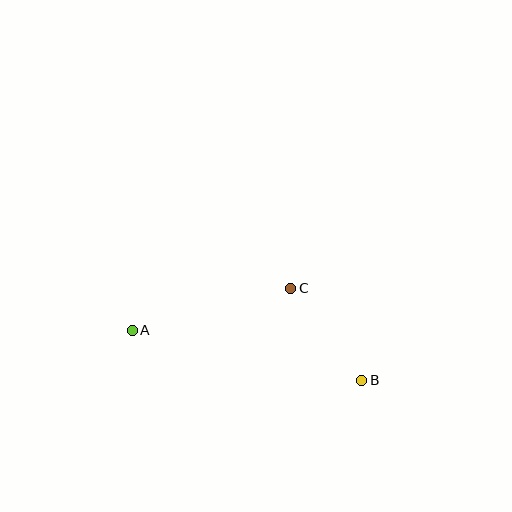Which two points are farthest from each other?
Points A and B are farthest from each other.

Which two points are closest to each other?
Points B and C are closest to each other.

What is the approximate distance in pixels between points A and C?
The distance between A and C is approximately 164 pixels.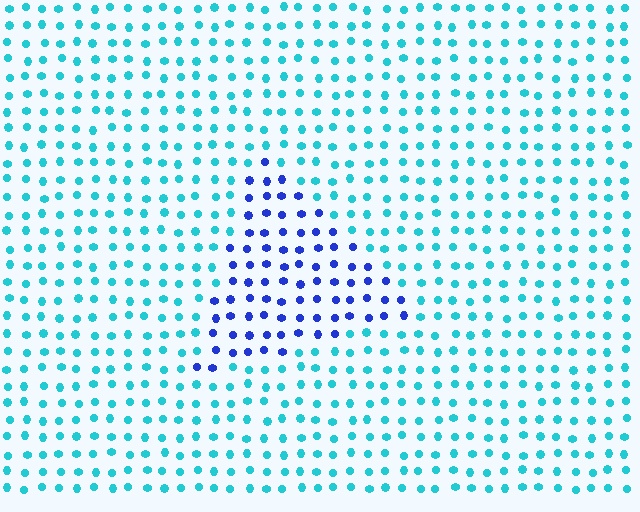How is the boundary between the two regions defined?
The boundary is defined purely by a slight shift in hue (about 51 degrees). Spacing, size, and orientation are identical on both sides.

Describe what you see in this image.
The image is filled with small cyan elements in a uniform arrangement. A triangle-shaped region is visible where the elements are tinted to a slightly different hue, forming a subtle color boundary.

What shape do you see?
I see a triangle.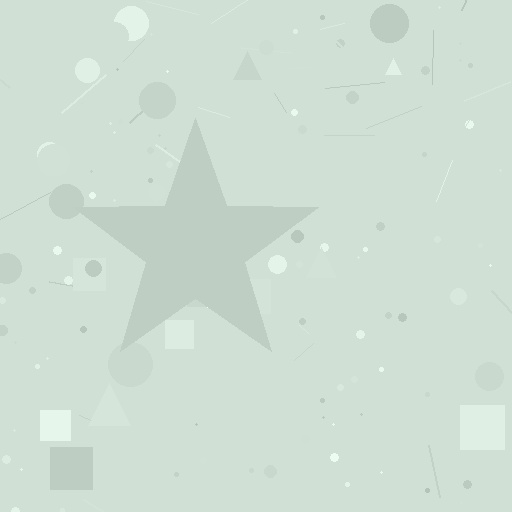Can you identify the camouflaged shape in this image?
The camouflaged shape is a star.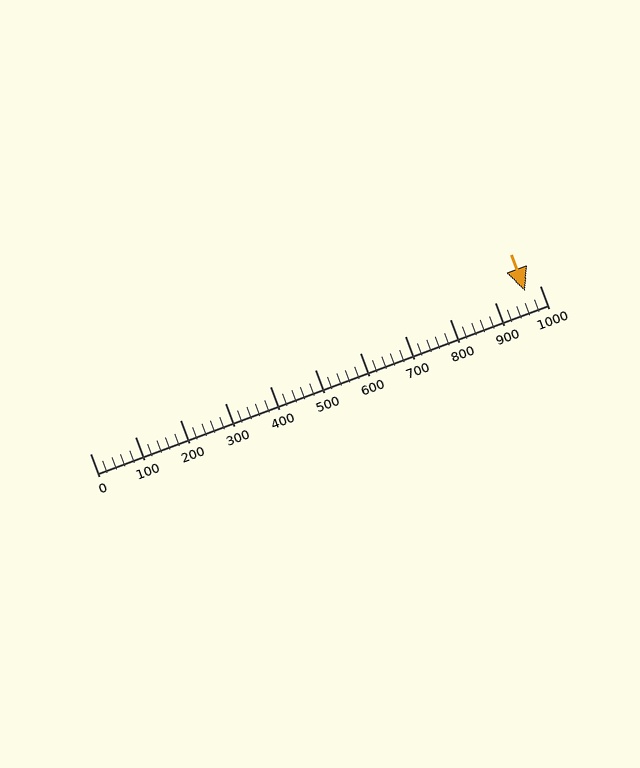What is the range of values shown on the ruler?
The ruler shows values from 0 to 1000.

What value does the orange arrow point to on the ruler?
The orange arrow points to approximately 968.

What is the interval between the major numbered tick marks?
The major tick marks are spaced 100 units apart.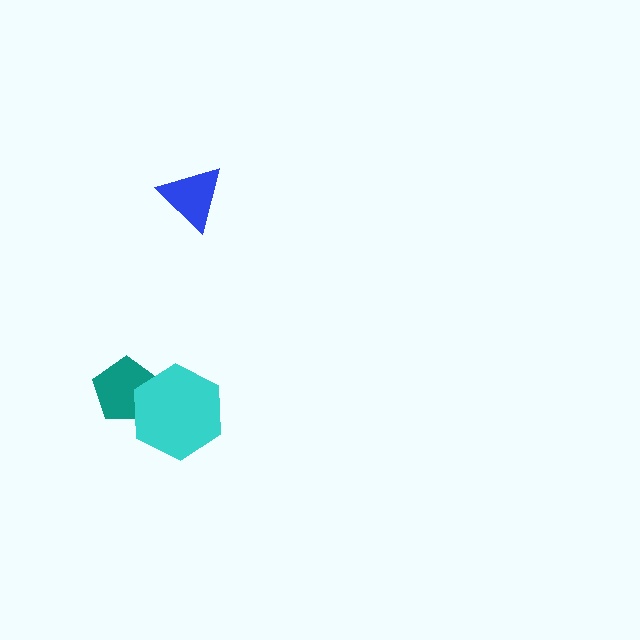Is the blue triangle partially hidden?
No, no other shape covers it.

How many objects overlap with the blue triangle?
0 objects overlap with the blue triangle.